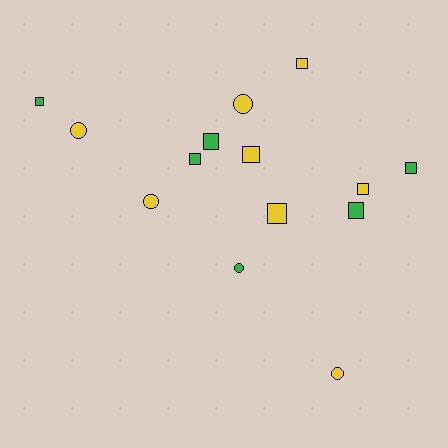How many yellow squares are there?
There are 4 yellow squares.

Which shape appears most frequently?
Square, with 9 objects.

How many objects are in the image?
There are 14 objects.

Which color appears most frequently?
Yellow, with 8 objects.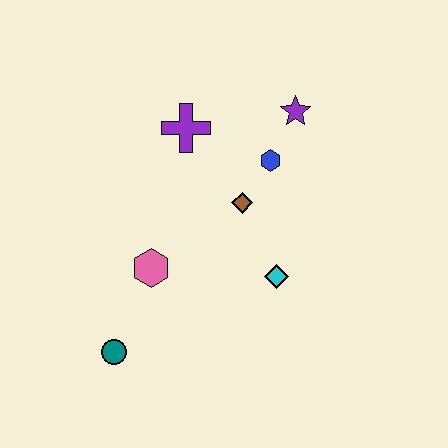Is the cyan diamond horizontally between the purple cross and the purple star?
Yes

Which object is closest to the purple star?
The blue hexagon is closest to the purple star.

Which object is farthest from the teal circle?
The purple star is farthest from the teal circle.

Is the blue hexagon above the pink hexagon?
Yes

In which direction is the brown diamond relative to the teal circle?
The brown diamond is above the teal circle.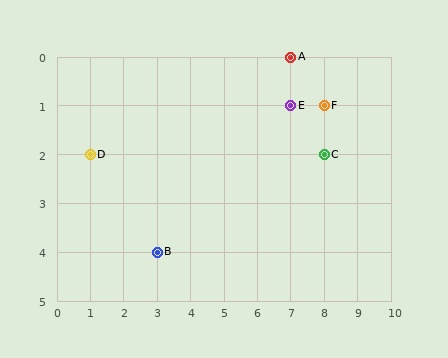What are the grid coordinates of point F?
Point F is at grid coordinates (8, 1).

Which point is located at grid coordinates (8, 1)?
Point F is at (8, 1).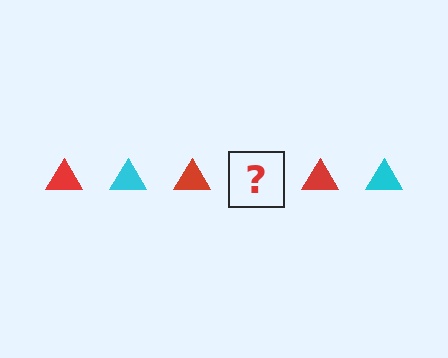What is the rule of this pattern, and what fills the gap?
The rule is that the pattern cycles through red, cyan triangles. The gap should be filled with a cyan triangle.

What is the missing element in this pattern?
The missing element is a cyan triangle.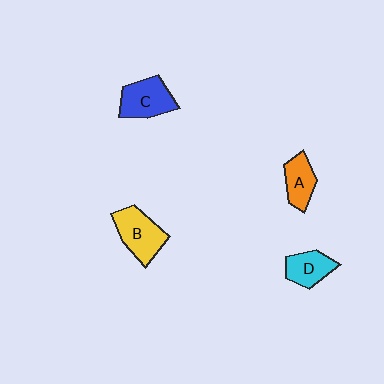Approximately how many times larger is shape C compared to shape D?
Approximately 1.3 times.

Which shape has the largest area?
Shape B (yellow).